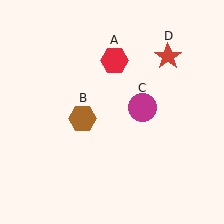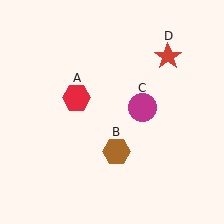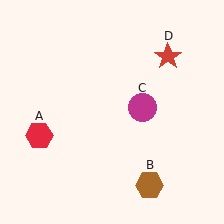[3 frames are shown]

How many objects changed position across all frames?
2 objects changed position: red hexagon (object A), brown hexagon (object B).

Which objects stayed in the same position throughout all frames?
Magenta circle (object C) and red star (object D) remained stationary.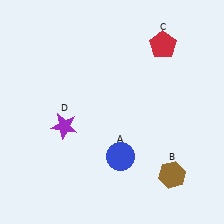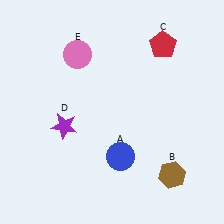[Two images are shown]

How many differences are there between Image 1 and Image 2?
There is 1 difference between the two images.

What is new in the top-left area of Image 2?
A pink circle (E) was added in the top-left area of Image 2.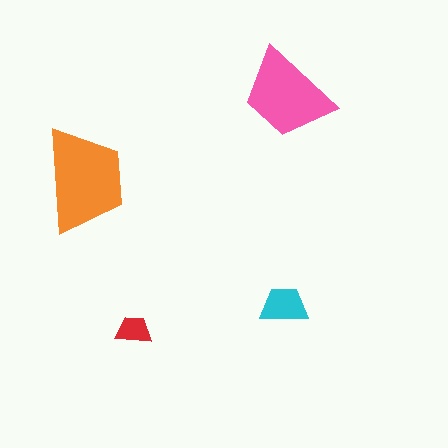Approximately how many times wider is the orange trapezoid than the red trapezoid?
About 3 times wider.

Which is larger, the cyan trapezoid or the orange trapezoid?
The orange one.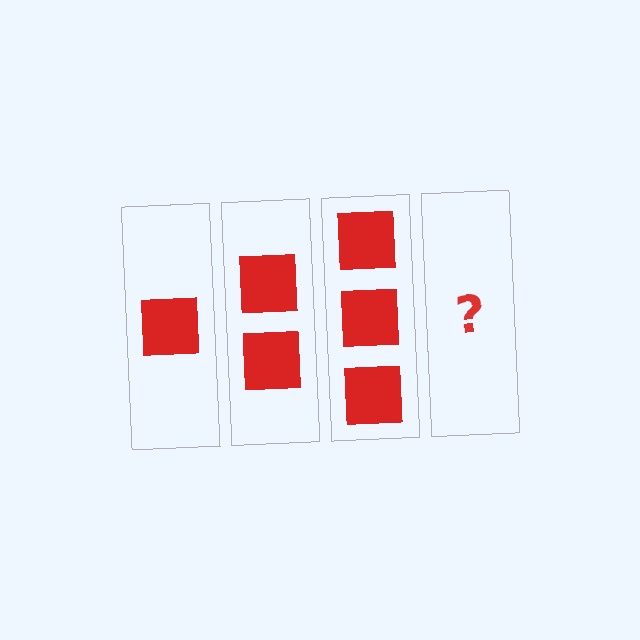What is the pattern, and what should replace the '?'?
The pattern is that each step adds one more square. The '?' should be 4 squares.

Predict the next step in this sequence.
The next step is 4 squares.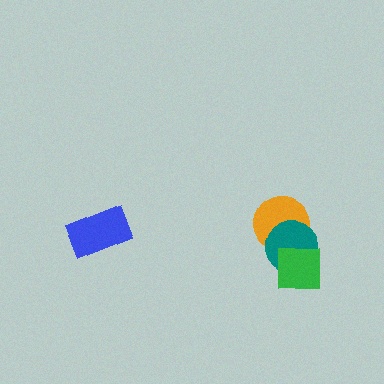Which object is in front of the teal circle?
The green square is in front of the teal circle.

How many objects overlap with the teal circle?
2 objects overlap with the teal circle.